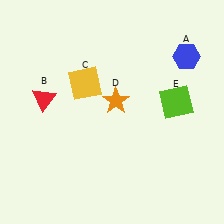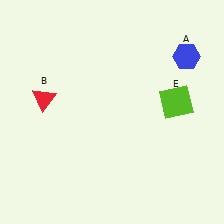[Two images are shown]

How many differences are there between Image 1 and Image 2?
There are 2 differences between the two images.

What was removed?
The yellow square (C), the orange star (D) were removed in Image 2.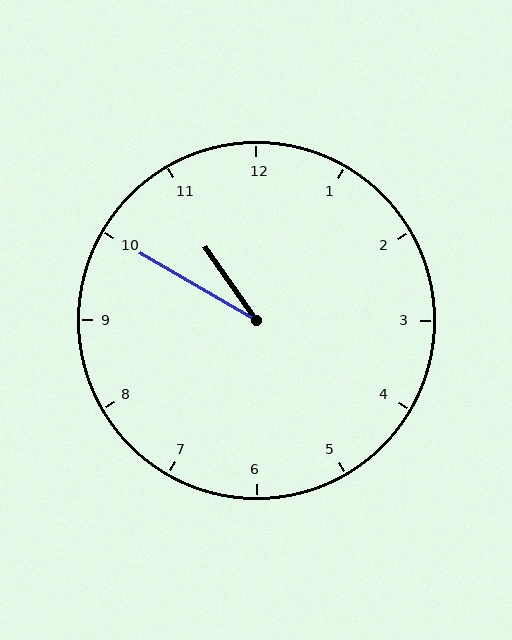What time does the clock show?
10:50.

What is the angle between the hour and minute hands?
Approximately 25 degrees.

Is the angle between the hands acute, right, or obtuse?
It is acute.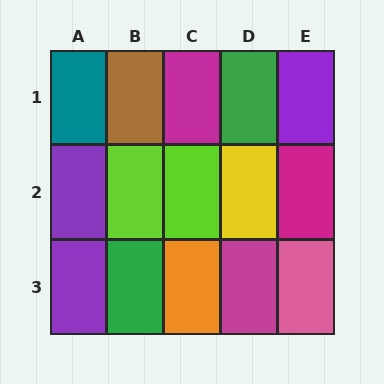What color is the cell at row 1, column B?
Brown.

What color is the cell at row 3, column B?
Green.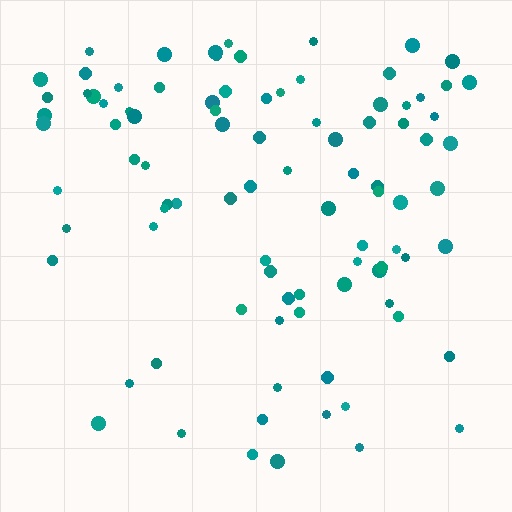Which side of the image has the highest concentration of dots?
The top.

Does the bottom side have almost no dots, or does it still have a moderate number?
Still a moderate number, just noticeably fewer than the top.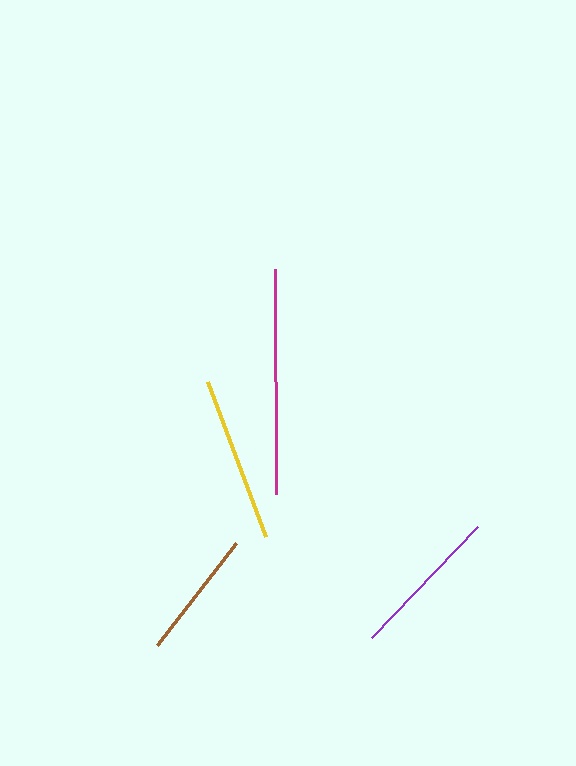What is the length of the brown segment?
The brown segment is approximately 129 pixels long.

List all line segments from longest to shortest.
From longest to shortest: magenta, yellow, purple, brown.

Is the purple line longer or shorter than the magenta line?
The magenta line is longer than the purple line.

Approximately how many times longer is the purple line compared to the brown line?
The purple line is approximately 1.2 times the length of the brown line.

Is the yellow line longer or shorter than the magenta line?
The magenta line is longer than the yellow line.